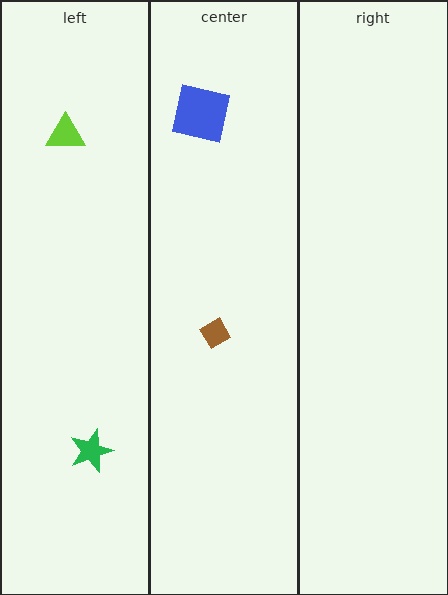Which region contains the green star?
The left region.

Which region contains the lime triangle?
The left region.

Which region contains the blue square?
The center region.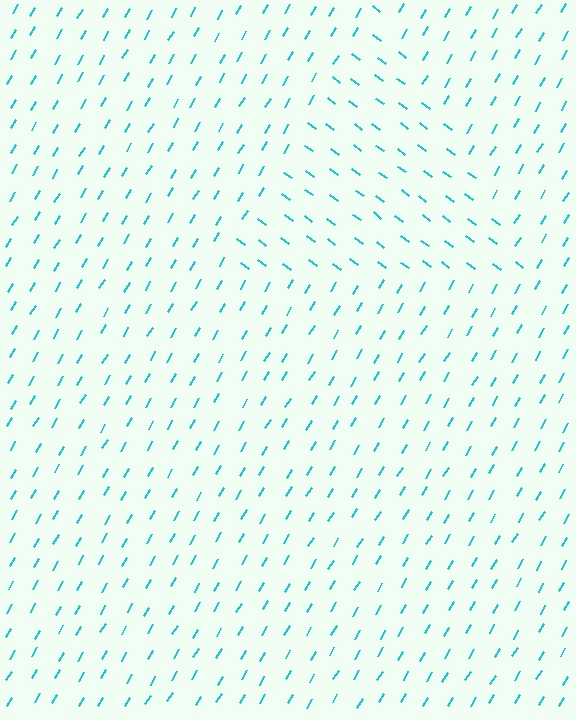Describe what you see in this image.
The image is filled with small cyan line segments. A triangle region in the image has lines oriented differently from the surrounding lines, creating a visible texture boundary.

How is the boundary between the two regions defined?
The boundary is defined purely by a change in line orientation (approximately 84 degrees difference). All lines are the same color and thickness.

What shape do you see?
I see a triangle.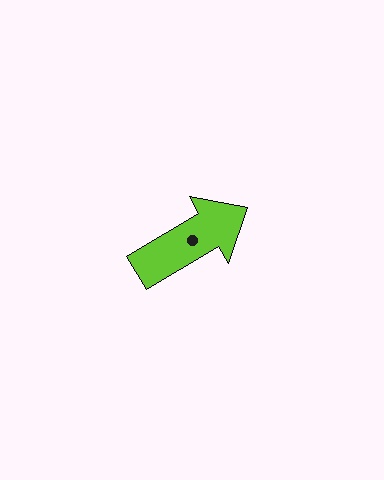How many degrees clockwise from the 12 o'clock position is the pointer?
Approximately 60 degrees.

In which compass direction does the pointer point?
Northeast.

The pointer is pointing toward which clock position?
Roughly 2 o'clock.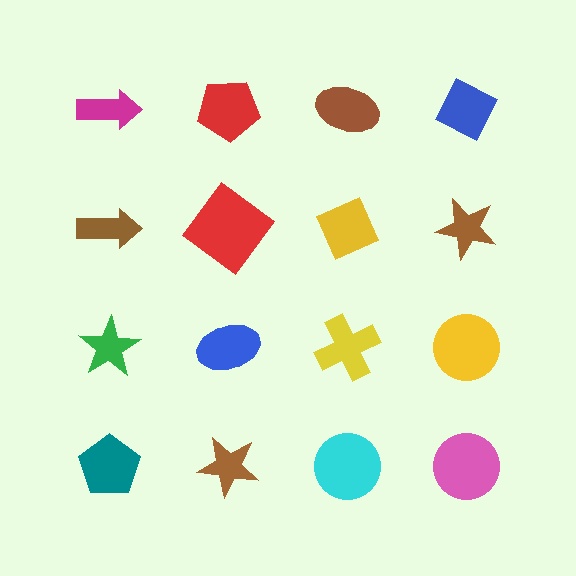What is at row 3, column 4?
A yellow circle.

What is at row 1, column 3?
A brown ellipse.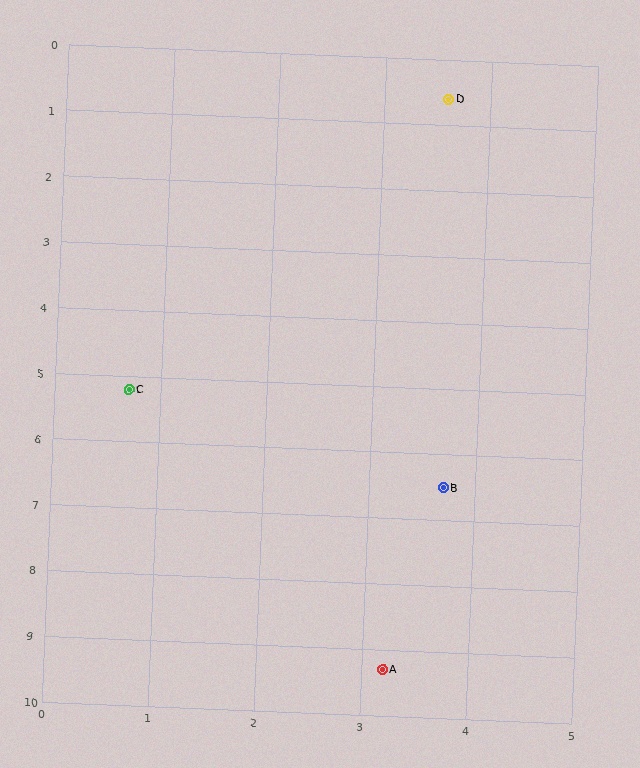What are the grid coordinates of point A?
Point A is at approximately (3.2, 9.3).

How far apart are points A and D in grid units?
Points A and D are about 8.7 grid units apart.